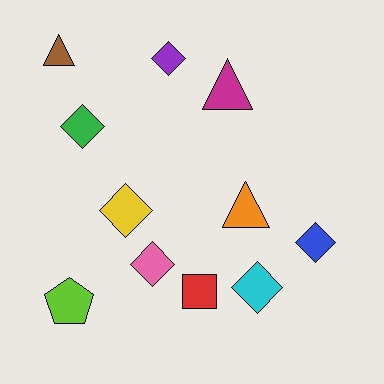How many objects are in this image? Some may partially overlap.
There are 11 objects.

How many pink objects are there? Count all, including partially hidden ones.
There is 1 pink object.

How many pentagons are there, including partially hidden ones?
There is 1 pentagon.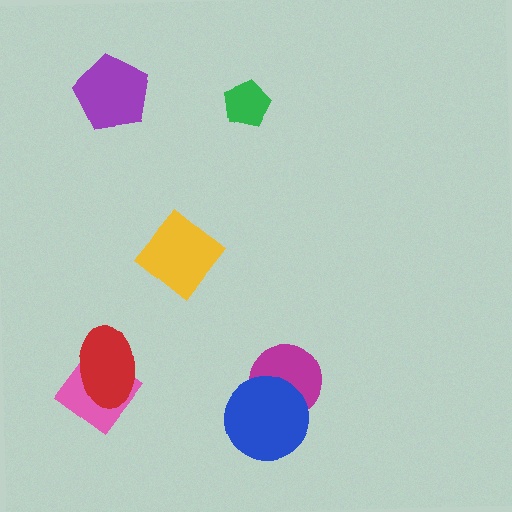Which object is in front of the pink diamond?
The red ellipse is in front of the pink diamond.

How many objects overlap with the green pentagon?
0 objects overlap with the green pentagon.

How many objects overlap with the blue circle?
1 object overlaps with the blue circle.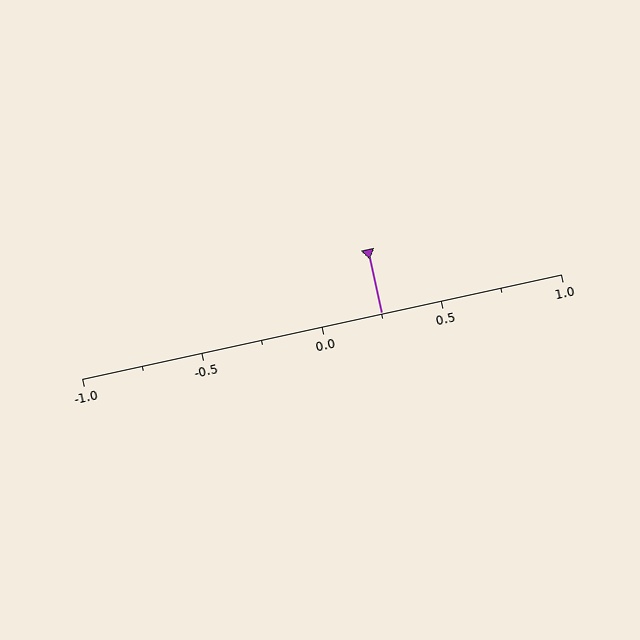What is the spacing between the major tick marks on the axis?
The major ticks are spaced 0.5 apart.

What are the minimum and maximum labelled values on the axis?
The axis runs from -1.0 to 1.0.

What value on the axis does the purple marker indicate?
The marker indicates approximately 0.25.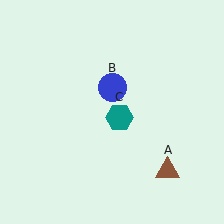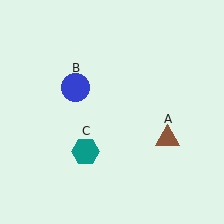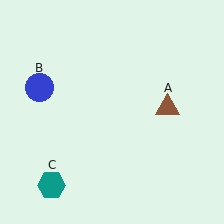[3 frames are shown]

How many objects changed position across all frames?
3 objects changed position: brown triangle (object A), blue circle (object B), teal hexagon (object C).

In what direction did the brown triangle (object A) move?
The brown triangle (object A) moved up.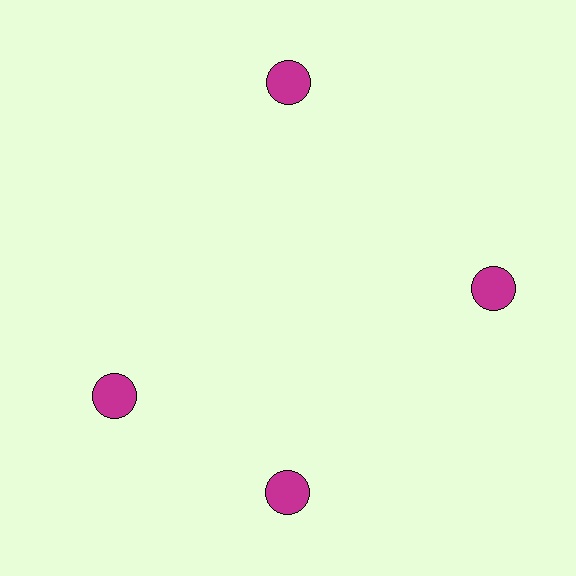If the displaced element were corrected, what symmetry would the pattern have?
It would have 4-fold rotational symmetry — the pattern would map onto itself every 90 degrees.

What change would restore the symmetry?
The symmetry would be restored by rotating it back into even spacing with its neighbors so that all 4 circles sit at equal angles and equal distance from the center.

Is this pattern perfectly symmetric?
No. The 4 magenta circles are arranged in a ring, but one element near the 9 o'clock position is rotated out of alignment along the ring, breaking the 4-fold rotational symmetry.